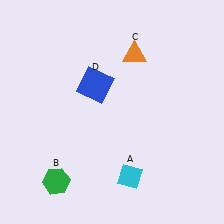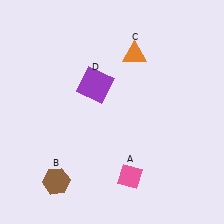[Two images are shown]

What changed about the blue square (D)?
In Image 1, D is blue. In Image 2, it changed to purple.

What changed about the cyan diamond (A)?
In Image 1, A is cyan. In Image 2, it changed to pink.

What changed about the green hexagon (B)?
In Image 1, B is green. In Image 2, it changed to brown.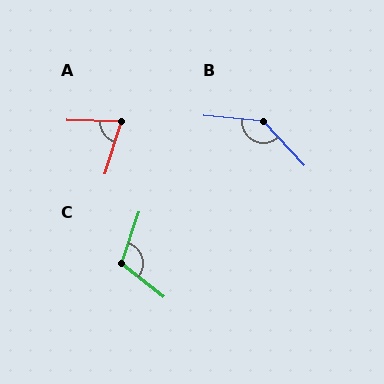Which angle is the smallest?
A, at approximately 74 degrees.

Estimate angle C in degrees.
Approximately 109 degrees.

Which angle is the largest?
B, at approximately 138 degrees.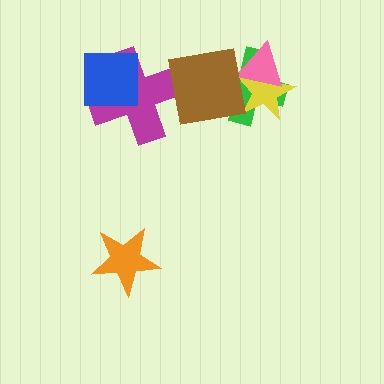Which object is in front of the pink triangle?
The brown square is in front of the pink triangle.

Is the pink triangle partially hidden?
Yes, it is partially covered by another shape.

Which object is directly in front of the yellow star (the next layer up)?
The pink triangle is directly in front of the yellow star.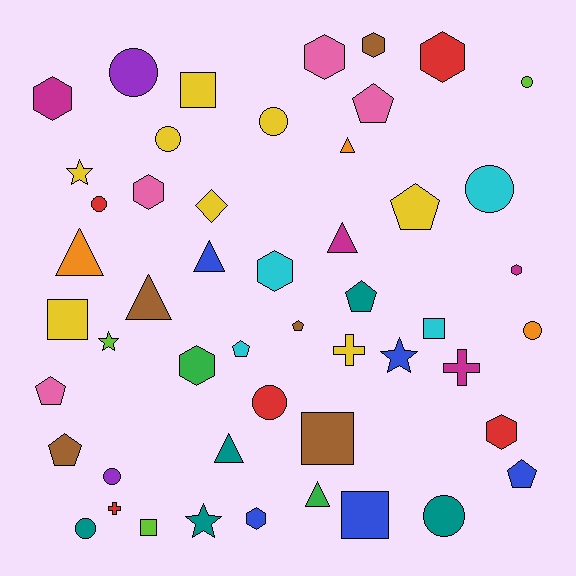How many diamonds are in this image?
There is 1 diamond.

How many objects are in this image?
There are 50 objects.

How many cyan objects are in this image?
There are 4 cyan objects.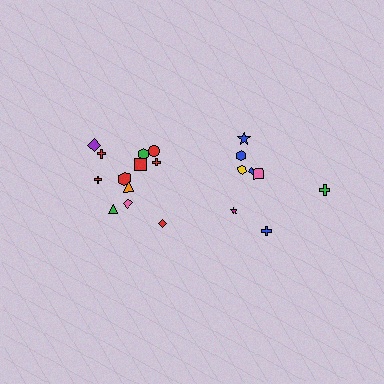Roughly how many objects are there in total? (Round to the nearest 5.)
Roughly 20 objects in total.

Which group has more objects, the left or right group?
The left group.